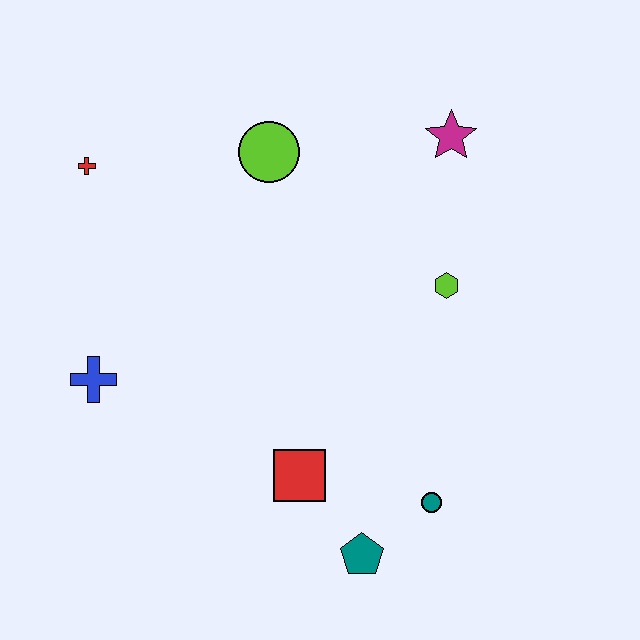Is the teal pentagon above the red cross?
No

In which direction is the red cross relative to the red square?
The red cross is above the red square.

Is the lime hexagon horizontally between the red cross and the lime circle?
No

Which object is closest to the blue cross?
The red cross is closest to the blue cross.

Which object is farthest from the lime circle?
The teal pentagon is farthest from the lime circle.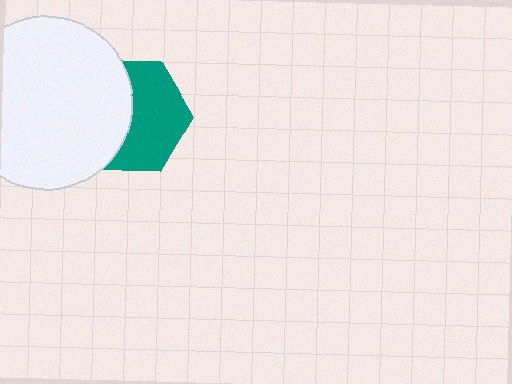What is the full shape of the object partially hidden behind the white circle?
The partially hidden object is a teal hexagon.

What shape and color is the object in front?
The object in front is a white circle.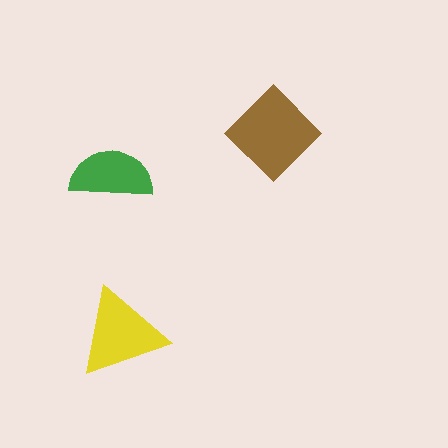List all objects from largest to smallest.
The brown diamond, the yellow triangle, the green semicircle.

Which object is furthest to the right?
The brown diamond is rightmost.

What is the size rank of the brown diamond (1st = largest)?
1st.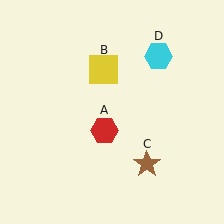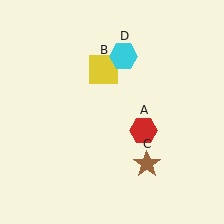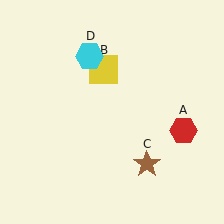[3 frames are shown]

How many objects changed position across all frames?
2 objects changed position: red hexagon (object A), cyan hexagon (object D).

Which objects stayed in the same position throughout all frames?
Yellow square (object B) and brown star (object C) remained stationary.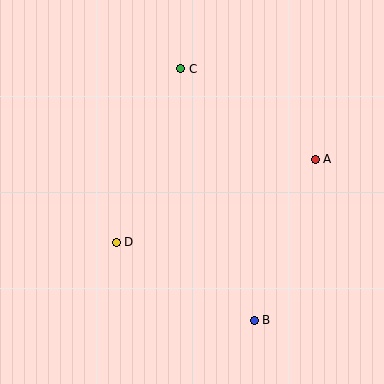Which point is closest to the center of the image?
Point D at (116, 242) is closest to the center.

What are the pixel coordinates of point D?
Point D is at (116, 242).